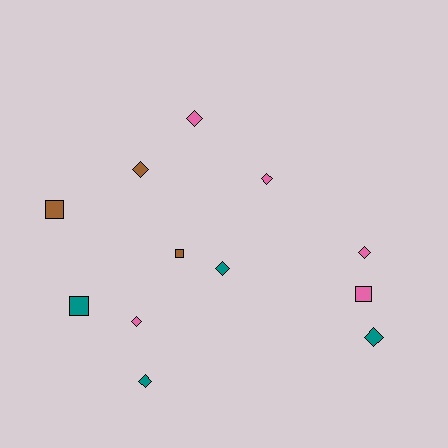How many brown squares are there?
There are 2 brown squares.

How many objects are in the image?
There are 12 objects.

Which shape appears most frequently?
Diamond, with 8 objects.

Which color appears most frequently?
Pink, with 5 objects.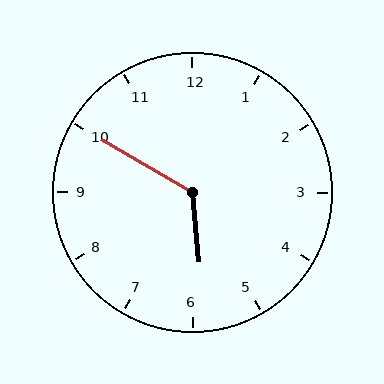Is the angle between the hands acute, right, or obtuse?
It is obtuse.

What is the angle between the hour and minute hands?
Approximately 125 degrees.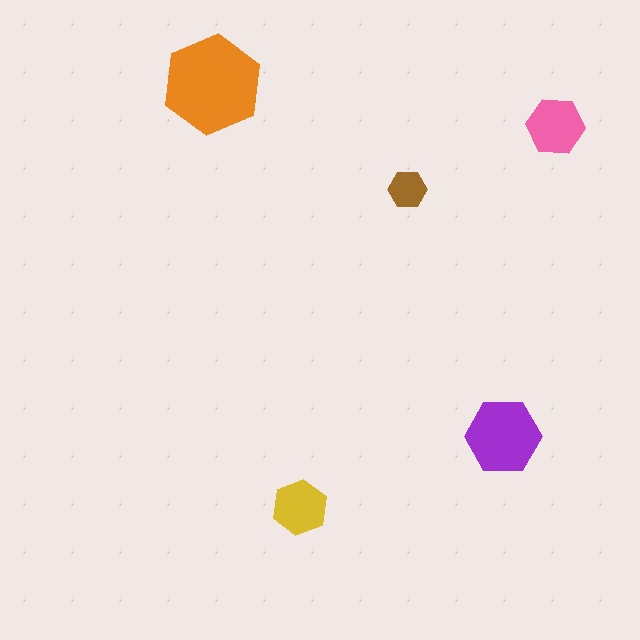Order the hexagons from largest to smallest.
the orange one, the purple one, the pink one, the yellow one, the brown one.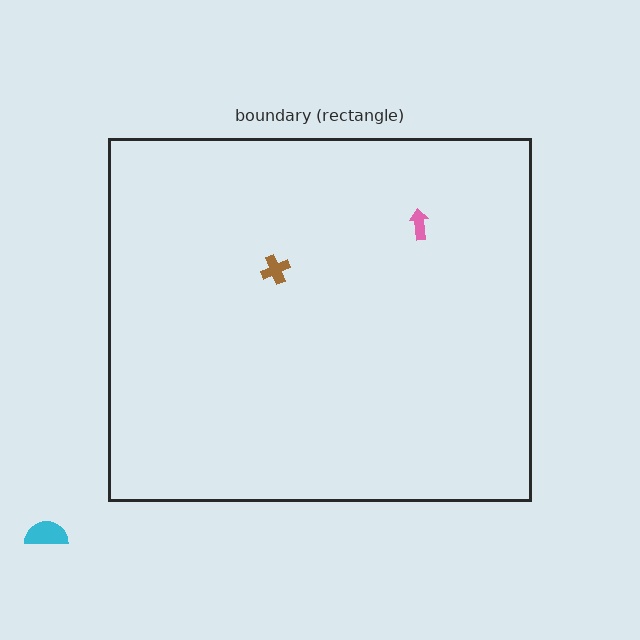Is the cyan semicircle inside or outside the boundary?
Outside.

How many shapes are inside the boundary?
2 inside, 1 outside.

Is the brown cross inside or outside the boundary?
Inside.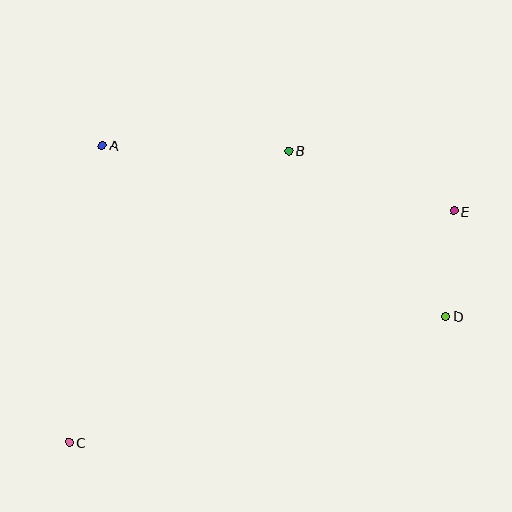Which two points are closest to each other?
Points D and E are closest to each other.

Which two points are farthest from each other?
Points C and E are farthest from each other.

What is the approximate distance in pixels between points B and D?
The distance between B and D is approximately 228 pixels.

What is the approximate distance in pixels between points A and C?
The distance between A and C is approximately 299 pixels.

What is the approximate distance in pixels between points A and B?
The distance between A and B is approximately 187 pixels.